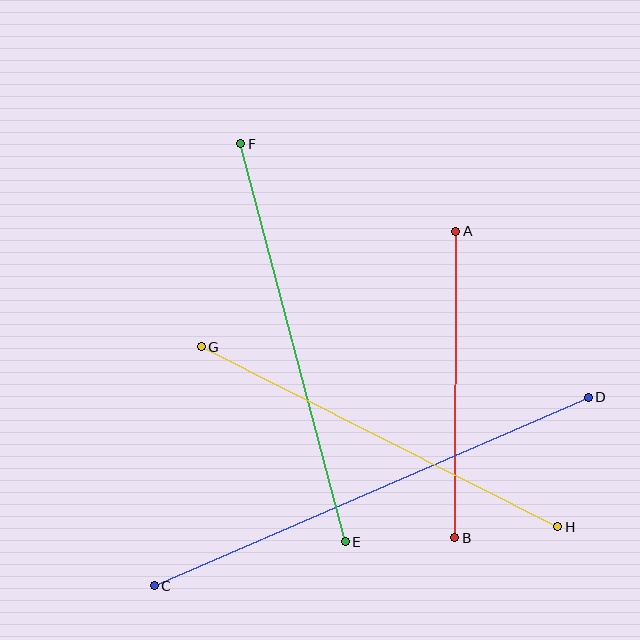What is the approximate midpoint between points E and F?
The midpoint is at approximately (293, 343) pixels.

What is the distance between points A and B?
The distance is approximately 307 pixels.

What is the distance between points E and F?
The distance is approximately 411 pixels.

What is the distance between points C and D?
The distance is approximately 474 pixels.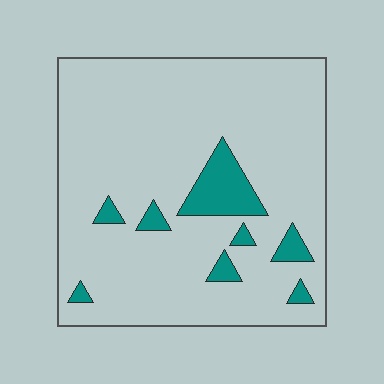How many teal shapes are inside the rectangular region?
8.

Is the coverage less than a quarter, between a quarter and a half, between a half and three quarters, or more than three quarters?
Less than a quarter.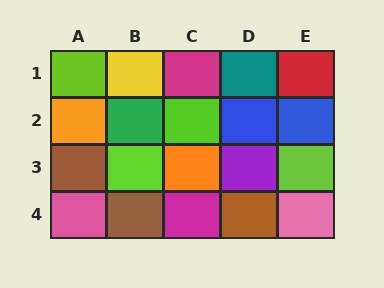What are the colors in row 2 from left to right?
Orange, green, lime, blue, blue.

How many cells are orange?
2 cells are orange.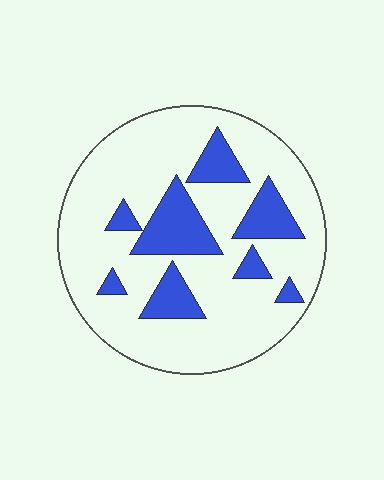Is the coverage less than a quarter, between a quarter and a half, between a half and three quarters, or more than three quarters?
Less than a quarter.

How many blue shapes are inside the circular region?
8.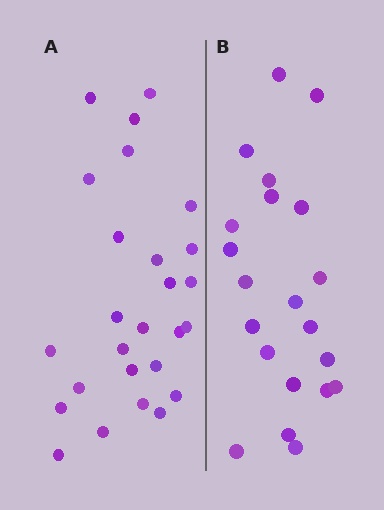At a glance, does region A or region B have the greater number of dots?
Region A (the left region) has more dots.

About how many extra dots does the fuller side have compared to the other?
Region A has about 5 more dots than region B.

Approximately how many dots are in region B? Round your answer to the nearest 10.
About 20 dots. (The exact count is 21, which rounds to 20.)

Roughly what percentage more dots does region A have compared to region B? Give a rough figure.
About 25% more.